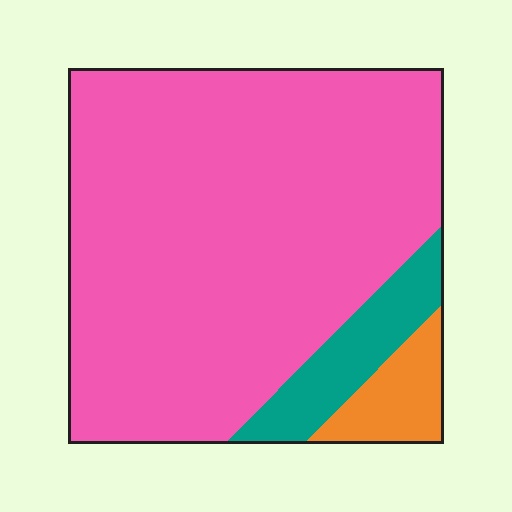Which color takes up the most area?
Pink, at roughly 85%.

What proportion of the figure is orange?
Orange covers roughly 5% of the figure.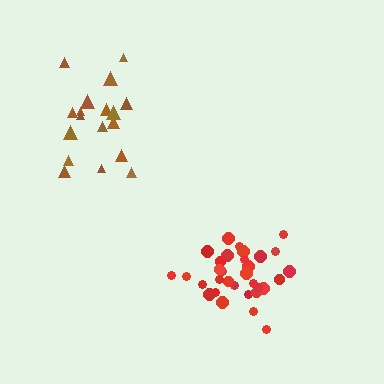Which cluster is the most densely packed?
Red.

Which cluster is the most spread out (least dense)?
Brown.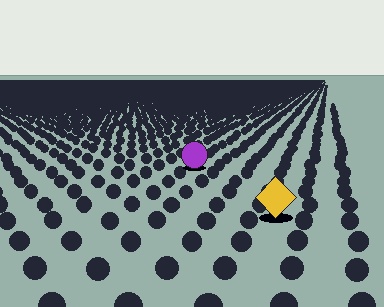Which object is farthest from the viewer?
The purple circle is farthest from the viewer. It appears smaller and the ground texture around it is denser.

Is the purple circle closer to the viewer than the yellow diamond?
No. The yellow diamond is closer — you can tell from the texture gradient: the ground texture is coarser near it.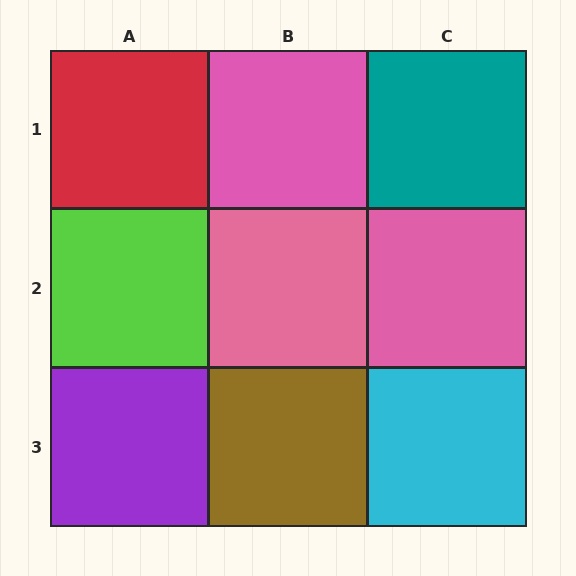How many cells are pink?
3 cells are pink.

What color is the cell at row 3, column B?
Brown.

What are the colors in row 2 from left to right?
Lime, pink, pink.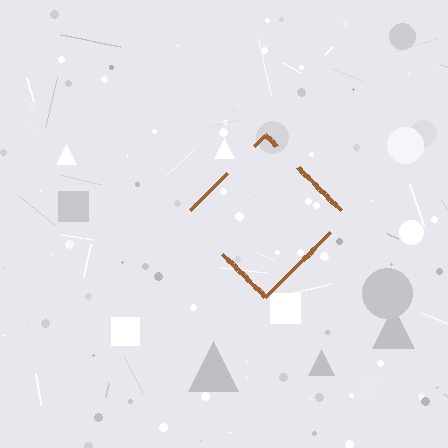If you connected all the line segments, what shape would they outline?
They would outline a diamond.